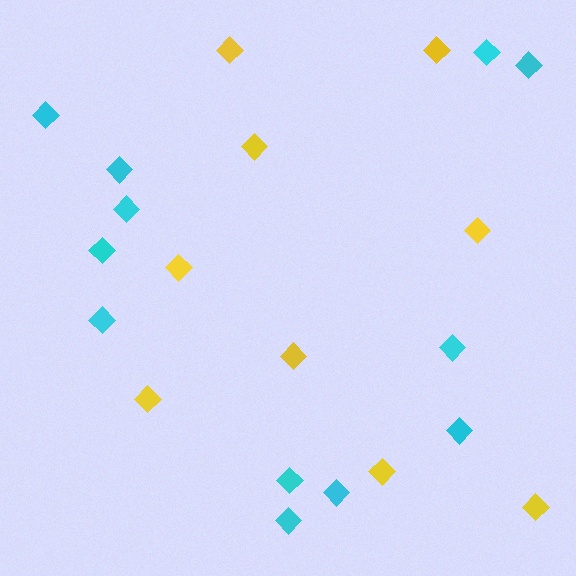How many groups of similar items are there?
There are 2 groups: one group of yellow diamonds (9) and one group of cyan diamonds (12).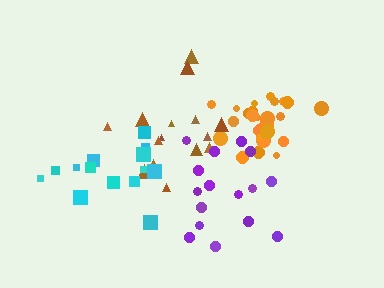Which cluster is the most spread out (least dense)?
Brown.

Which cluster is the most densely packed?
Orange.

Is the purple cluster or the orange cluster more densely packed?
Orange.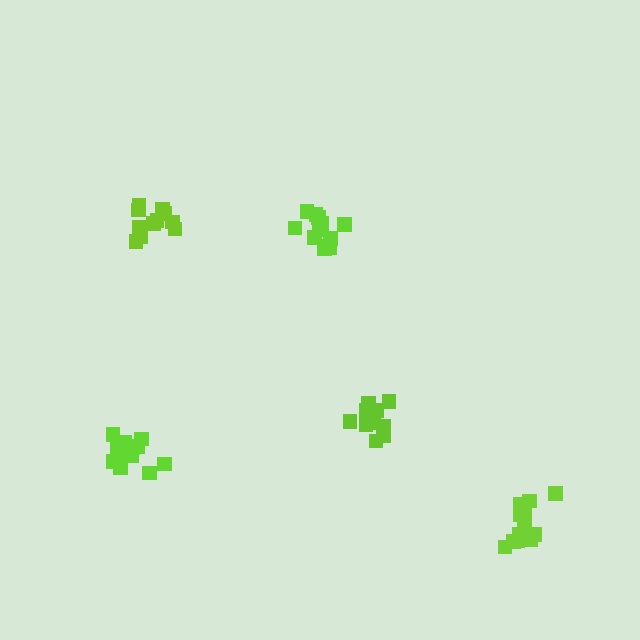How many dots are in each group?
Group 1: 10 dots, Group 2: 14 dots, Group 3: 13 dots, Group 4: 14 dots, Group 5: 11 dots (62 total).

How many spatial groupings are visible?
There are 5 spatial groupings.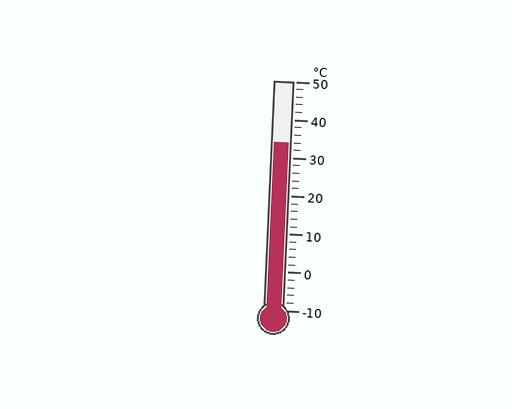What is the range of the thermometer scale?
The thermometer scale ranges from -10°C to 50°C.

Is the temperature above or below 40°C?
The temperature is below 40°C.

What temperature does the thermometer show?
The thermometer shows approximately 34°C.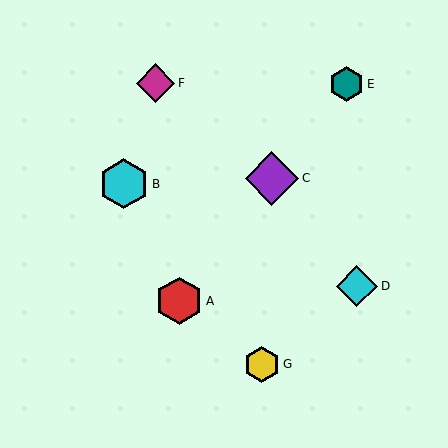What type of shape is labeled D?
Shape D is a cyan diamond.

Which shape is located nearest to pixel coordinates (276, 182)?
The purple diamond (labeled C) at (272, 178) is nearest to that location.